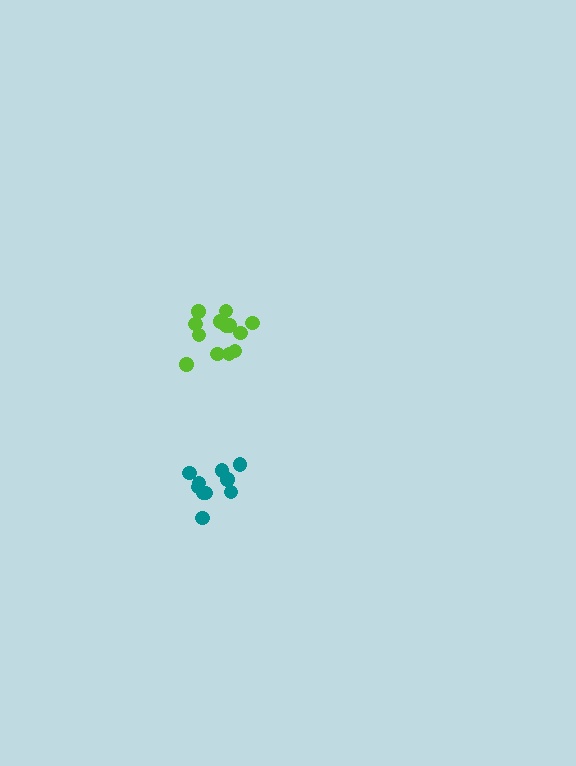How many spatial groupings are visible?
There are 2 spatial groupings.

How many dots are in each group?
Group 1: 13 dots, Group 2: 11 dots (24 total).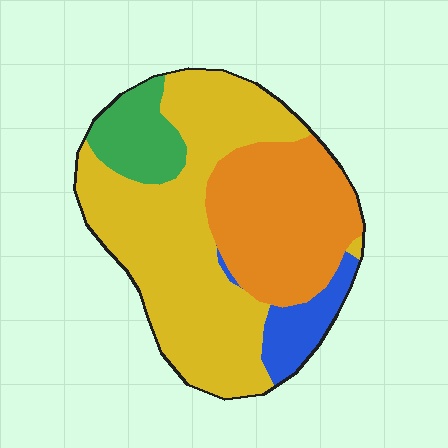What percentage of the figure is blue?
Blue covers around 10% of the figure.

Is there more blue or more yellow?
Yellow.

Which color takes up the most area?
Yellow, at roughly 50%.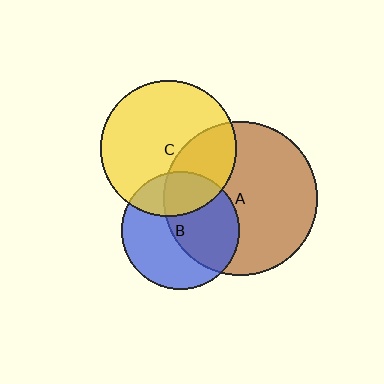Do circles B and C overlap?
Yes.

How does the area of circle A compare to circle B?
Approximately 1.7 times.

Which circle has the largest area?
Circle A (brown).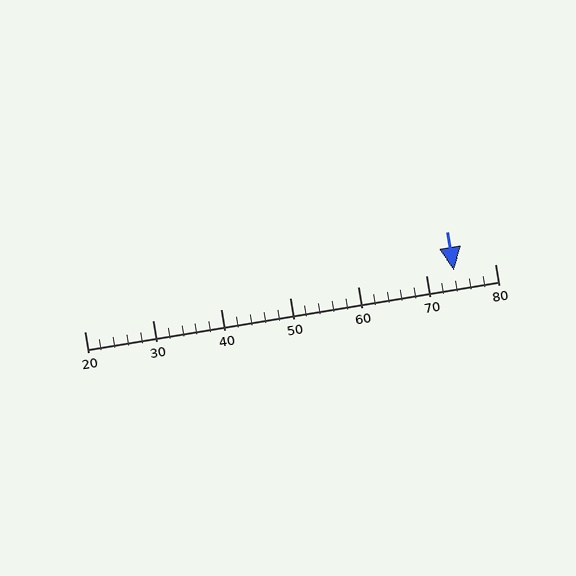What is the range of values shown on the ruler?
The ruler shows values from 20 to 80.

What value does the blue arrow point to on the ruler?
The blue arrow points to approximately 74.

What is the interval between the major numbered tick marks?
The major tick marks are spaced 10 units apart.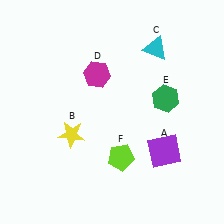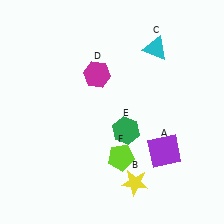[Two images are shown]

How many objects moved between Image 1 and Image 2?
2 objects moved between the two images.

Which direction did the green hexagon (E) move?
The green hexagon (E) moved left.